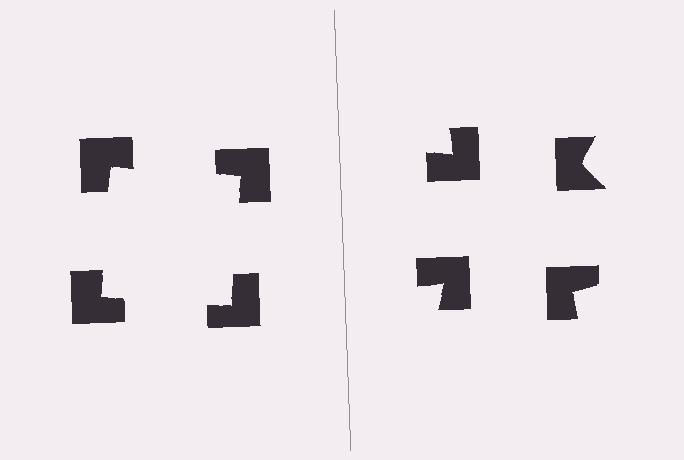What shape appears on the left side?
An illusory square.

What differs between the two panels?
The notched squares are positioned identically on both sides; only the wedge orientations differ. On the left they align to a square; on the right they are misaligned.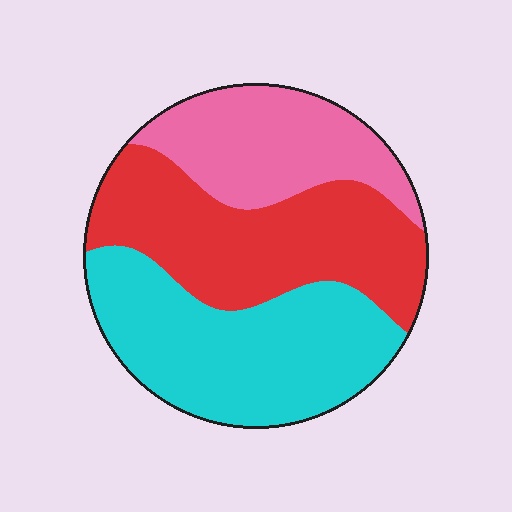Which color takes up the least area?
Pink, at roughly 25%.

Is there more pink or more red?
Red.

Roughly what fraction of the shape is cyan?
Cyan covers 38% of the shape.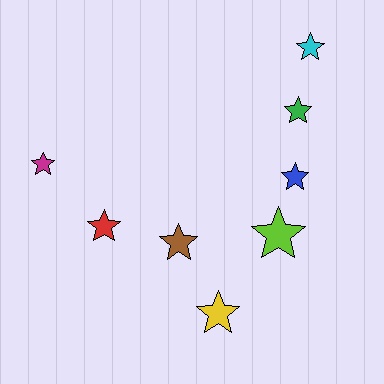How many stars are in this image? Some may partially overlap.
There are 8 stars.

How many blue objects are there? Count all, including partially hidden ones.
There is 1 blue object.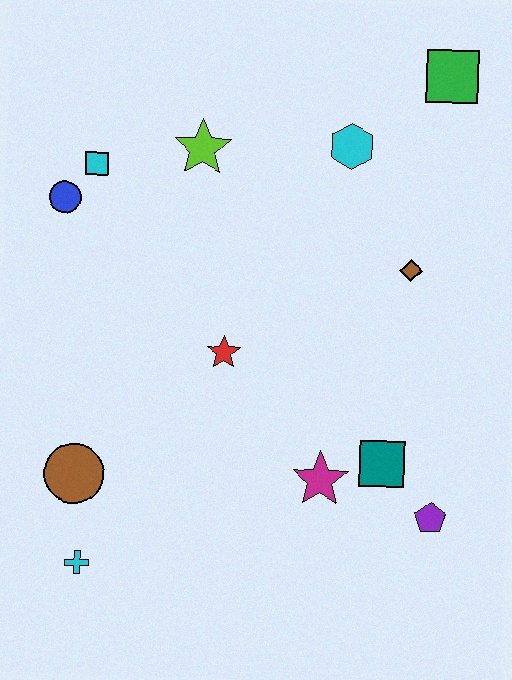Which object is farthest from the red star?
The green square is farthest from the red star.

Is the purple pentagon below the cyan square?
Yes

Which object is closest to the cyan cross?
The brown circle is closest to the cyan cross.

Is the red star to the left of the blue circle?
No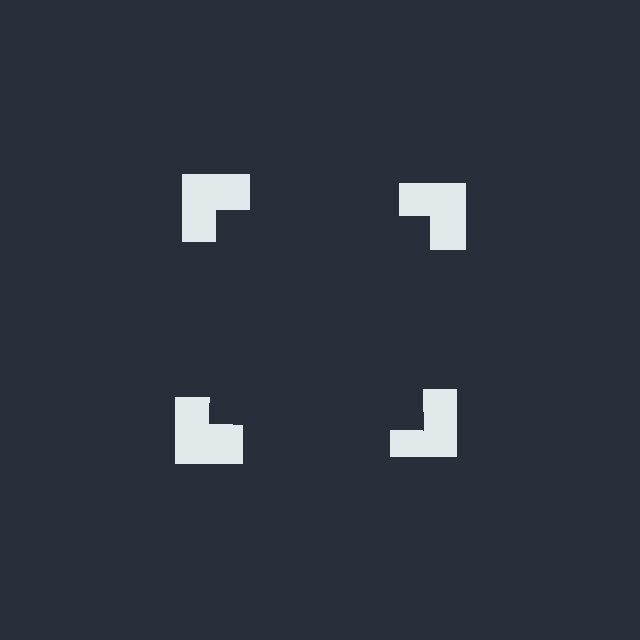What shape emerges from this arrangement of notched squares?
An illusory square — its edges are inferred from the aligned wedge cuts in the notched squares, not physically drawn.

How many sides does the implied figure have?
4 sides.